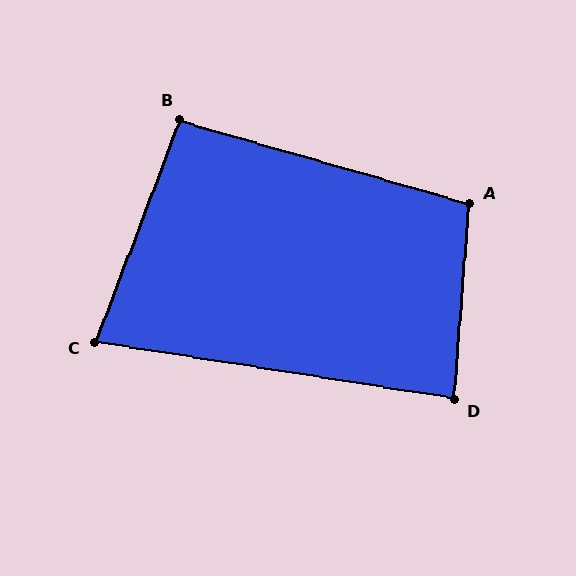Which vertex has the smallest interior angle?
C, at approximately 78 degrees.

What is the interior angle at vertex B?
Approximately 95 degrees (approximately right).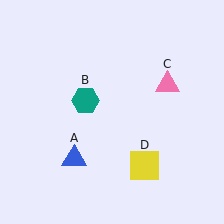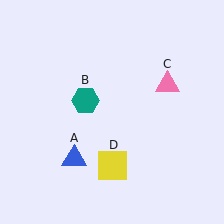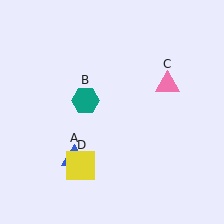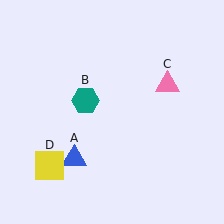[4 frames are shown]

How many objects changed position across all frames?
1 object changed position: yellow square (object D).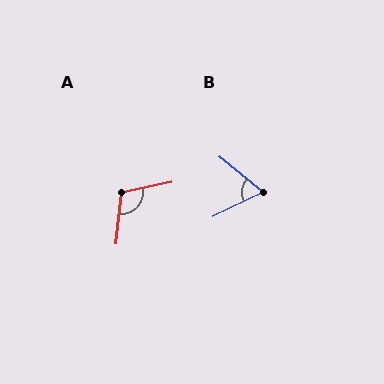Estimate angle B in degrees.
Approximately 65 degrees.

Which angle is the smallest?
B, at approximately 65 degrees.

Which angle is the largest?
A, at approximately 107 degrees.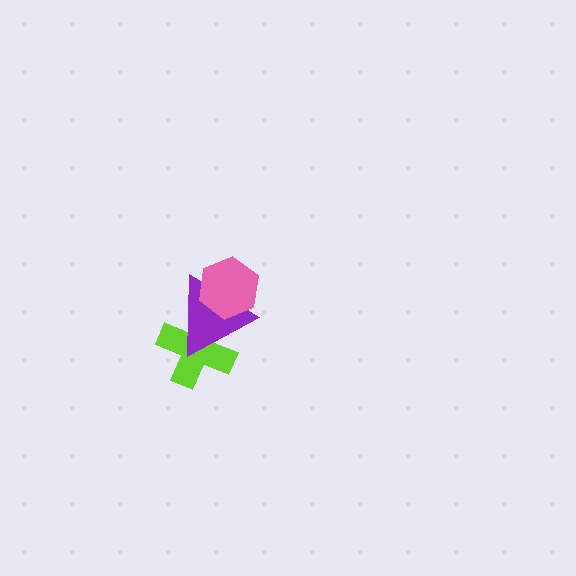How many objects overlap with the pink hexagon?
1 object overlaps with the pink hexagon.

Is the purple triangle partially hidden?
Yes, it is partially covered by another shape.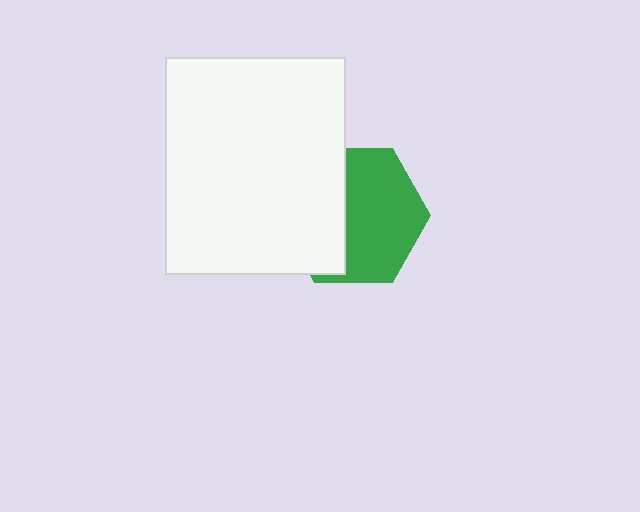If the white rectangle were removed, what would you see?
You would see the complete green hexagon.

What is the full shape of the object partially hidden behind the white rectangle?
The partially hidden object is a green hexagon.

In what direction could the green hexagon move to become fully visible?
The green hexagon could move right. That would shift it out from behind the white rectangle entirely.